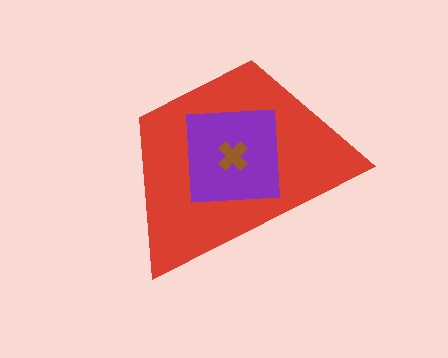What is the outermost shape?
The red trapezoid.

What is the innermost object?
The brown cross.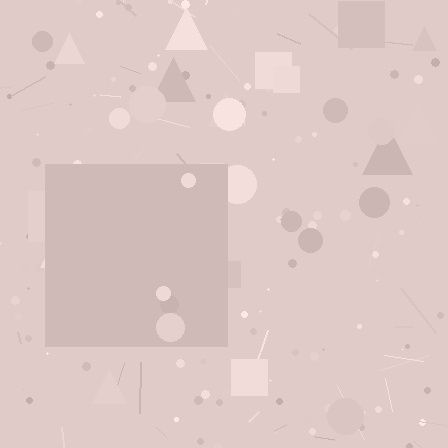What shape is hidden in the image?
A square is hidden in the image.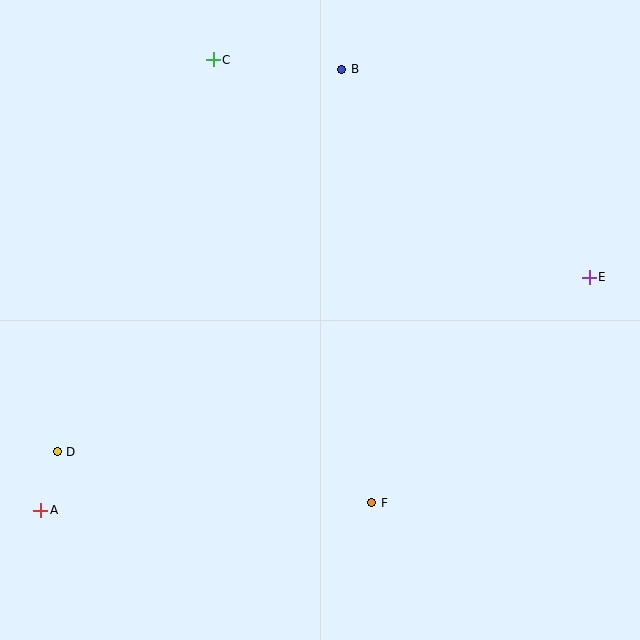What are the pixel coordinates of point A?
Point A is at (41, 510).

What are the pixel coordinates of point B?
Point B is at (342, 69).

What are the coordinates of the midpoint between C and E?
The midpoint between C and E is at (401, 169).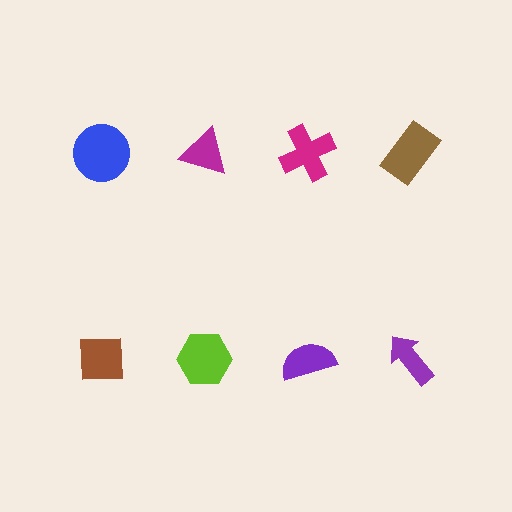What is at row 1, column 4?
A brown rectangle.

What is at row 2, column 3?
A purple semicircle.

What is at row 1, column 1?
A blue circle.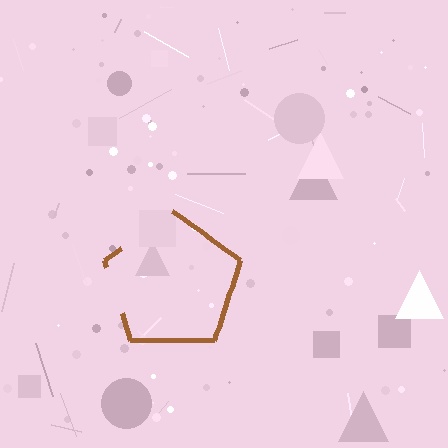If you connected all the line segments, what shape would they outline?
They would outline a pentagon.